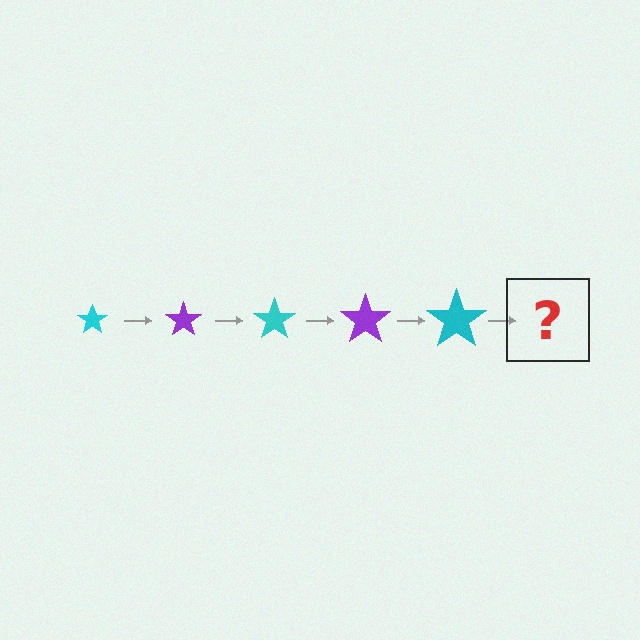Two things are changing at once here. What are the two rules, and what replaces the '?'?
The two rules are that the star grows larger each step and the color cycles through cyan and purple. The '?' should be a purple star, larger than the previous one.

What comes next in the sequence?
The next element should be a purple star, larger than the previous one.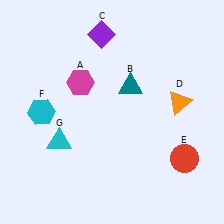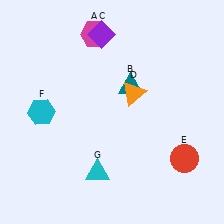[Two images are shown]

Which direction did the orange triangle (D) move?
The orange triangle (D) moved left.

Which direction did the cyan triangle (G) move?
The cyan triangle (G) moved right.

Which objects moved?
The objects that moved are: the magenta hexagon (A), the orange triangle (D), the cyan triangle (G).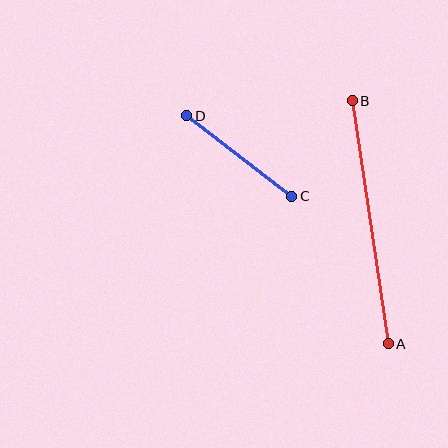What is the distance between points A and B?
The distance is approximately 245 pixels.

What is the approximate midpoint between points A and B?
The midpoint is at approximately (370, 222) pixels.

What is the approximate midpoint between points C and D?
The midpoint is at approximately (239, 156) pixels.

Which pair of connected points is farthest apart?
Points A and B are farthest apart.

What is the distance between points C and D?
The distance is approximately 133 pixels.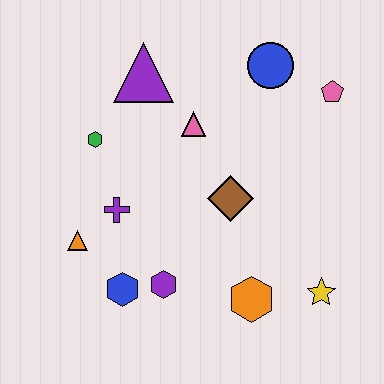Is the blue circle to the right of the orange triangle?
Yes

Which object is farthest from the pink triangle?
The yellow star is farthest from the pink triangle.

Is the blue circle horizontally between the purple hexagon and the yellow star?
Yes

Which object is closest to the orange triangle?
The purple cross is closest to the orange triangle.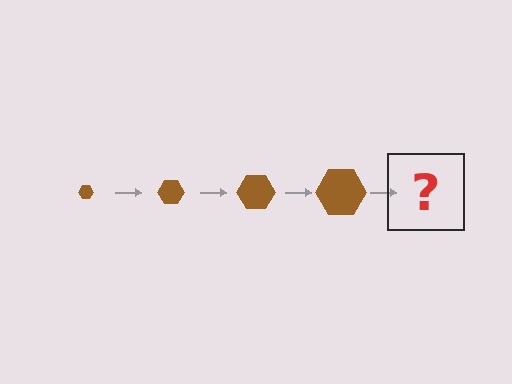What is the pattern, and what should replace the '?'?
The pattern is that the hexagon gets progressively larger each step. The '?' should be a brown hexagon, larger than the previous one.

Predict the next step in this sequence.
The next step is a brown hexagon, larger than the previous one.